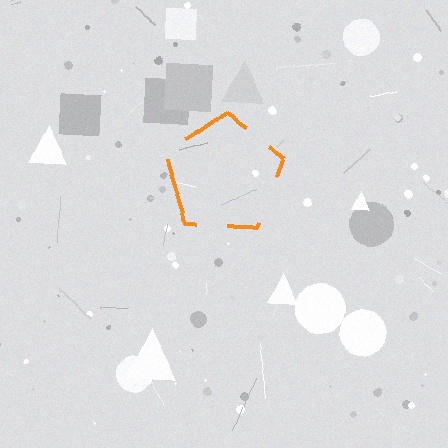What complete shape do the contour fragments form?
The contour fragments form a pentagon.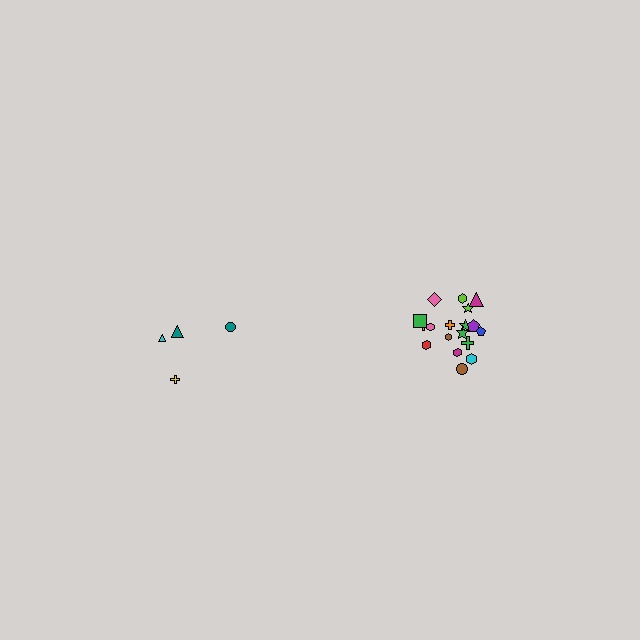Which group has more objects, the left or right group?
The right group.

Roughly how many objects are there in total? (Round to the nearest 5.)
Roughly 20 objects in total.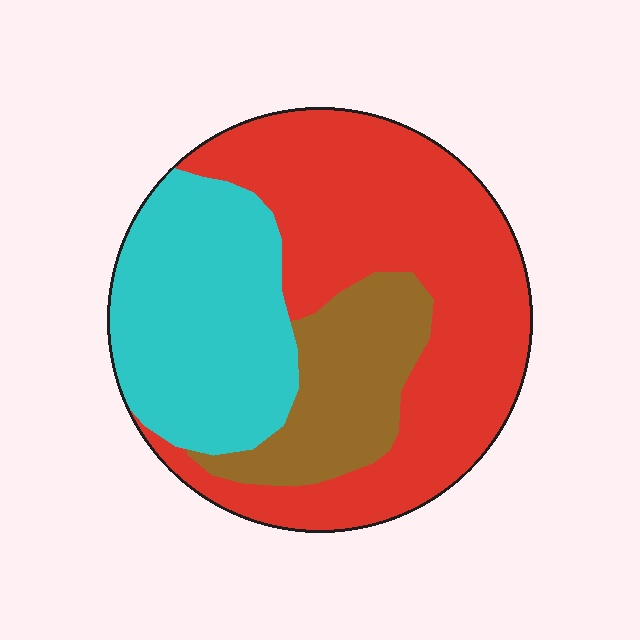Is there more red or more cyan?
Red.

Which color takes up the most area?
Red, at roughly 50%.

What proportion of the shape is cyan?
Cyan takes up about one third (1/3) of the shape.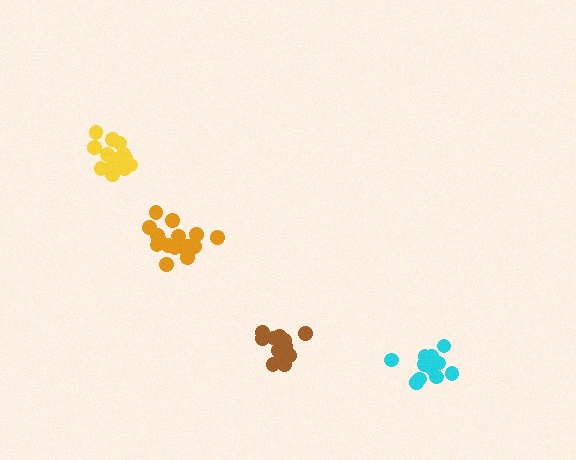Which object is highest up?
The yellow cluster is topmost.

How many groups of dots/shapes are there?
There are 4 groups.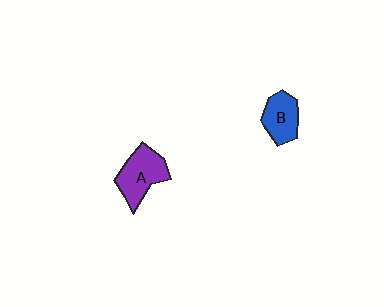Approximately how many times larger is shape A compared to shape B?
Approximately 1.3 times.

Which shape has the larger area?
Shape A (purple).